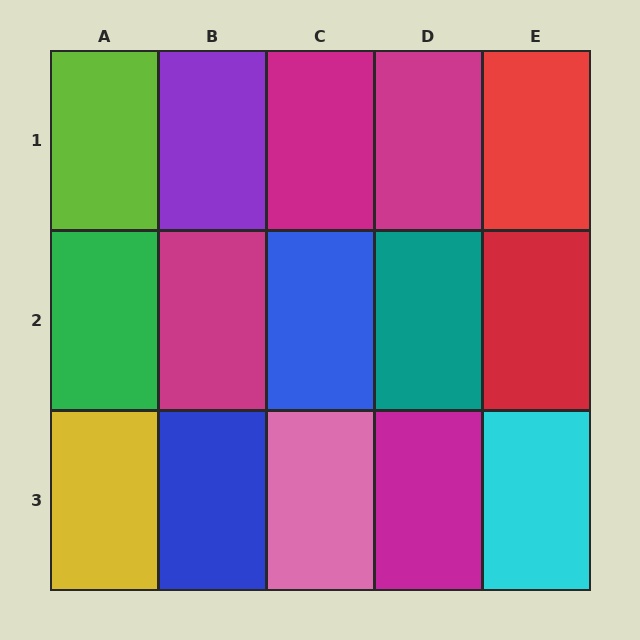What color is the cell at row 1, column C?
Magenta.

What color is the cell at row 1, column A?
Lime.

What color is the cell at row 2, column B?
Magenta.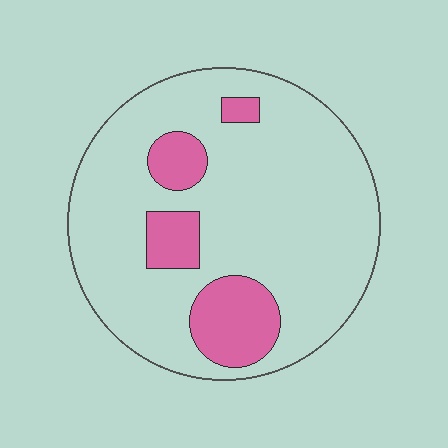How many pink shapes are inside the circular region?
4.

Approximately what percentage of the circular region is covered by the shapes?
Approximately 20%.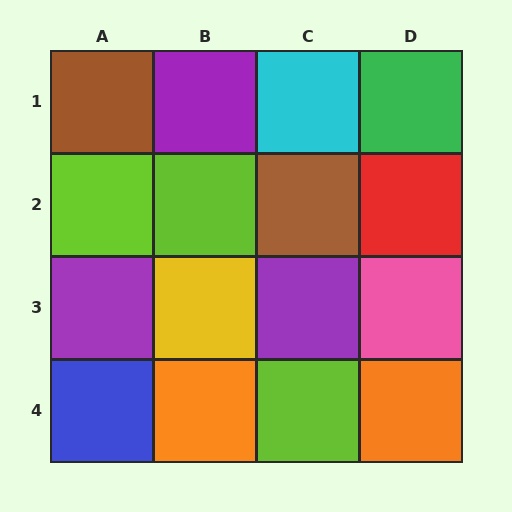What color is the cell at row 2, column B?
Lime.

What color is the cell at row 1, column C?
Cyan.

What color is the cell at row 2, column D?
Red.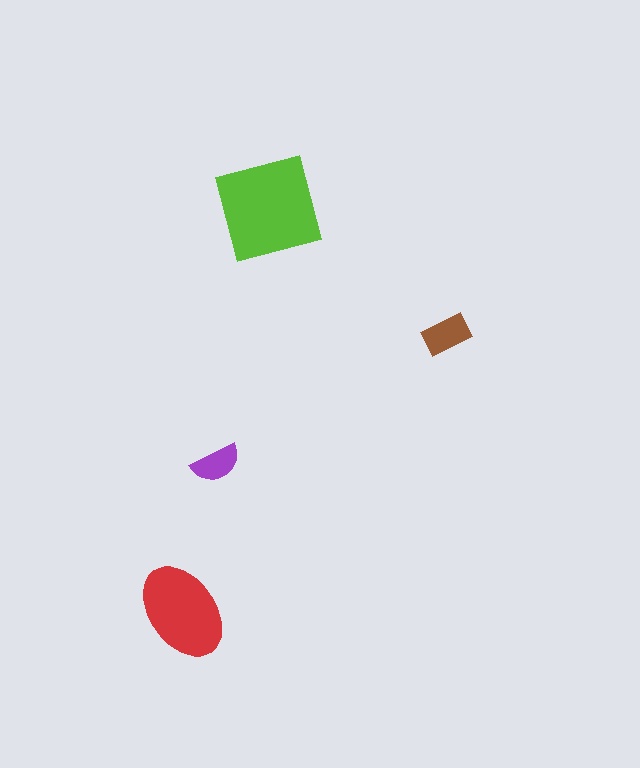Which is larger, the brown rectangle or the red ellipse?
The red ellipse.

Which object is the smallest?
The purple semicircle.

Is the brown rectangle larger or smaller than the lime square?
Smaller.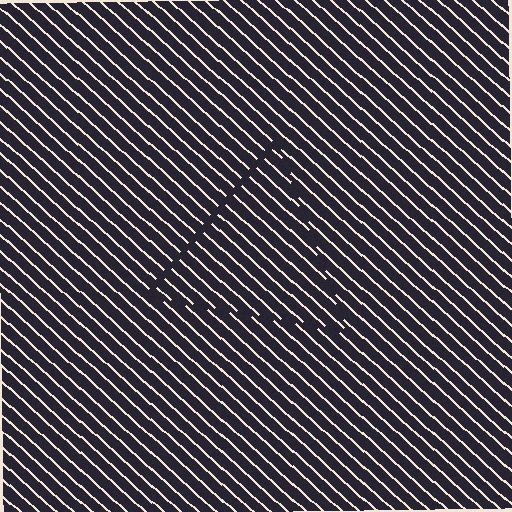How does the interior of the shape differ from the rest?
The interior of the shape contains the same grating, shifted by half a period — the contour is defined by the phase discontinuity where line-ends from the inner and outer gratings abut.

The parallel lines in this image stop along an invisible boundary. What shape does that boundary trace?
An illusory triangle. The interior of the shape contains the same grating, shifted by half a period — the contour is defined by the phase discontinuity where line-ends from the inner and outer gratings abut.